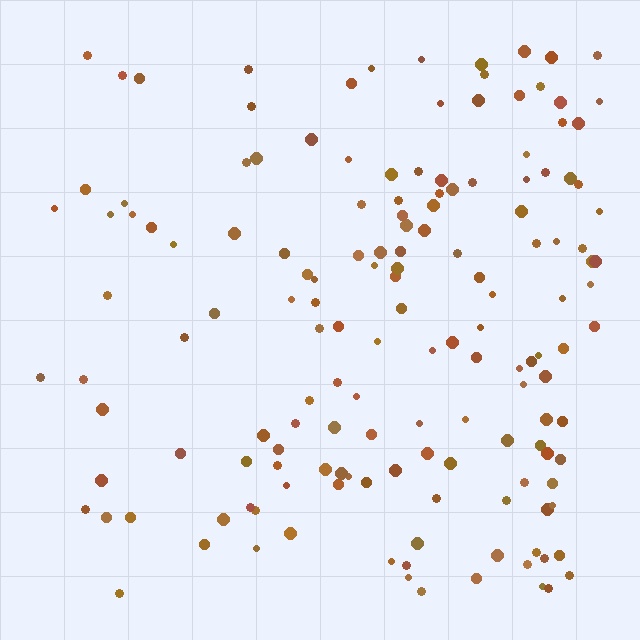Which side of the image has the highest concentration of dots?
The right.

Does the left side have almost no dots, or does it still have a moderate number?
Still a moderate number, just noticeably fewer than the right.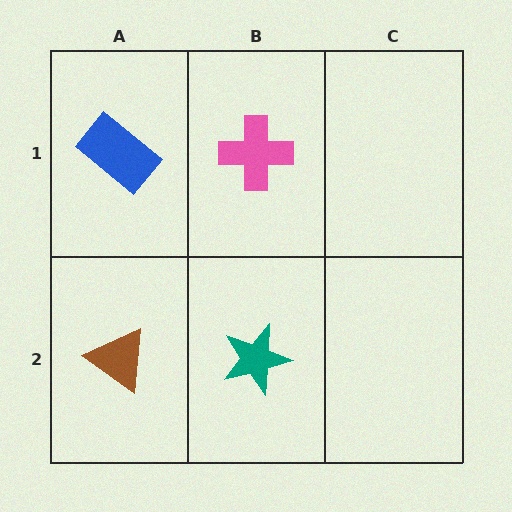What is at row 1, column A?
A blue rectangle.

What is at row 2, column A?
A brown triangle.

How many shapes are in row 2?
2 shapes.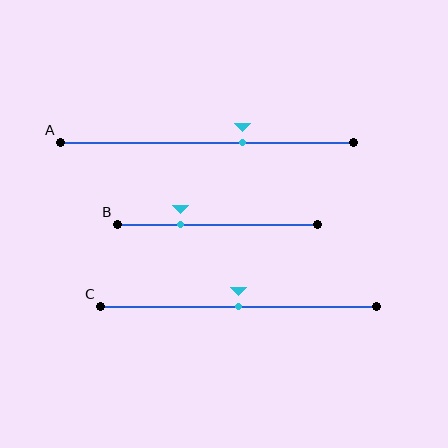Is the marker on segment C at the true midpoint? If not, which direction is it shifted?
Yes, the marker on segment C is at the true midpoint.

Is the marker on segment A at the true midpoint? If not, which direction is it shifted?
No, the marker on segment A is shifted to the right by about 12% of the segment length.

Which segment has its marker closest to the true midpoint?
Segment C has its marker closest to the true midpoint.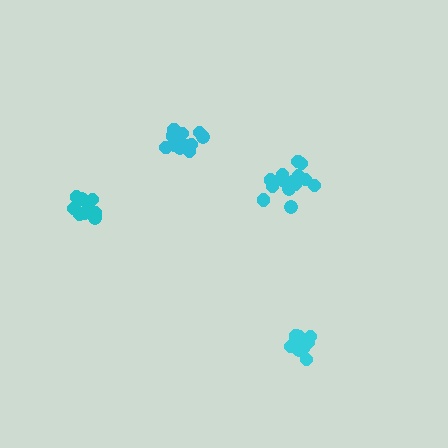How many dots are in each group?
Group 1: 16 dots, Group 2: 10 dots, Group 3: 10 dots, Group 4: 16 dots (52 total).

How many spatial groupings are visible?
There are 4 spatial groupings.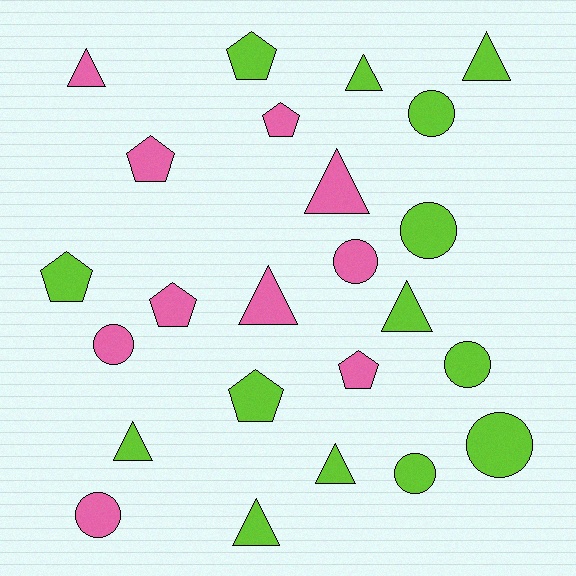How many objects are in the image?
There are 24 objects.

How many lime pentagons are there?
There are 3 lime pentagons.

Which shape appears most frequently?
Triangle, with 9 objects.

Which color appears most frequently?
Lime, with 14 objects.